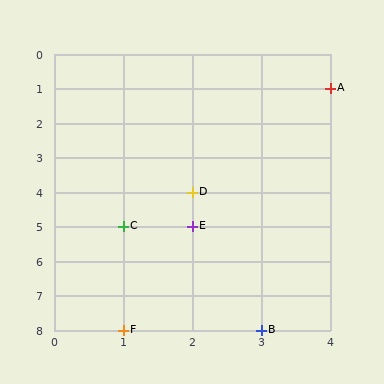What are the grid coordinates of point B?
Point B is at grid coordinates (3, 8).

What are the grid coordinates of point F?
Point F is at grid coordinates (1, 8).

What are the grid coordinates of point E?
Point E is at grid coordinates (2, 5).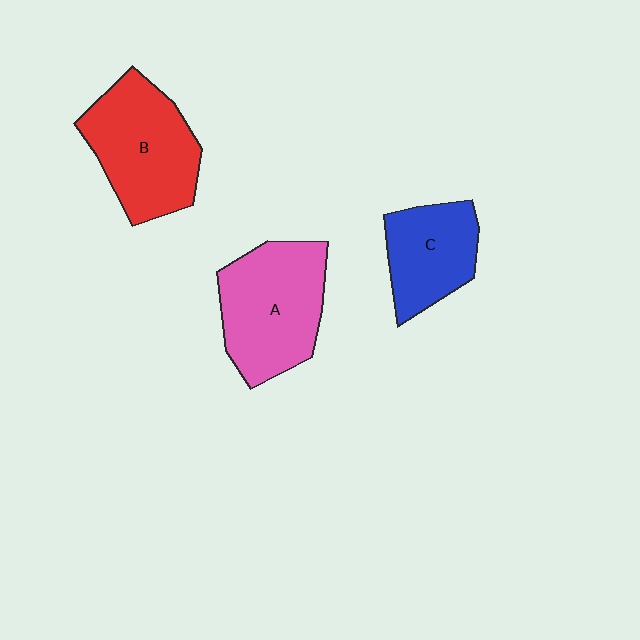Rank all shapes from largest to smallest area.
From largest to smallest: A (pink), B (red), C (blue).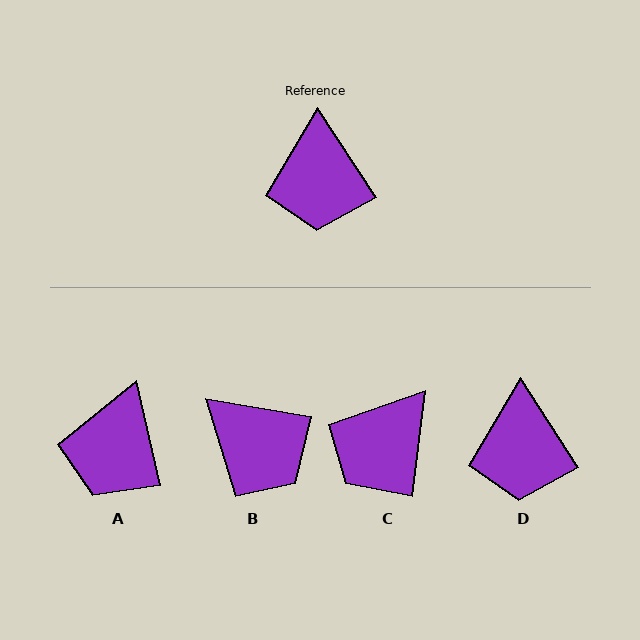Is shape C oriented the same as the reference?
No, it is off by about 40 degrees.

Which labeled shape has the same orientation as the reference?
D.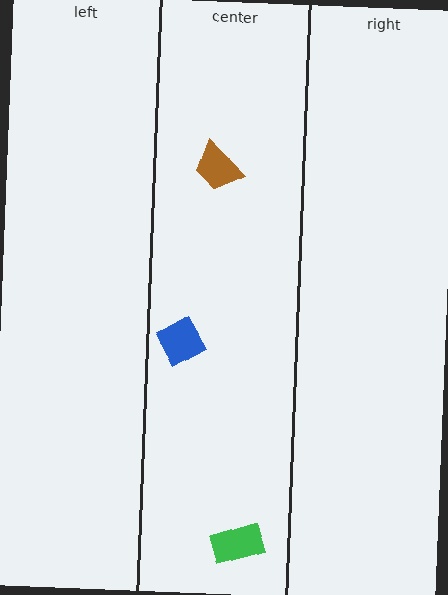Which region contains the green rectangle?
The center region.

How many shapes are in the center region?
3.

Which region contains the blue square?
The center region.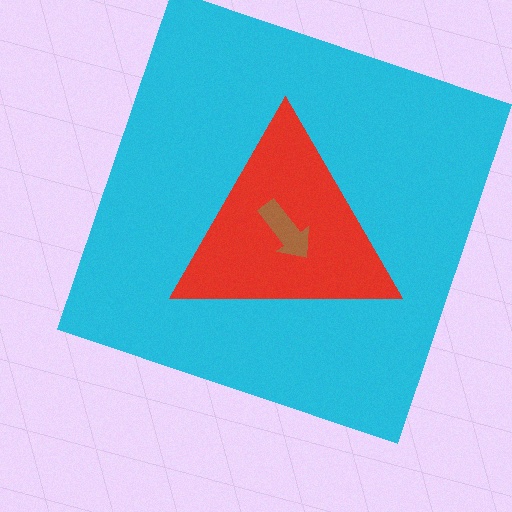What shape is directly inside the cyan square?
The red triangle.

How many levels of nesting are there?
3.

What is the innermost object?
The brown arrow.